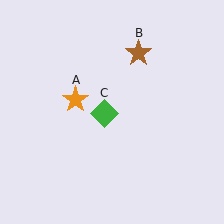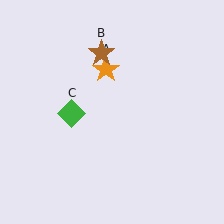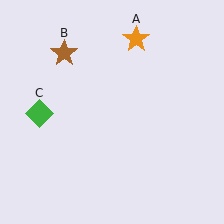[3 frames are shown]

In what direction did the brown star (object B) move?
The brown star (object B) moved left.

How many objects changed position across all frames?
3 objects changed position: orange star (object A), brown star (object B), green diamond (object C).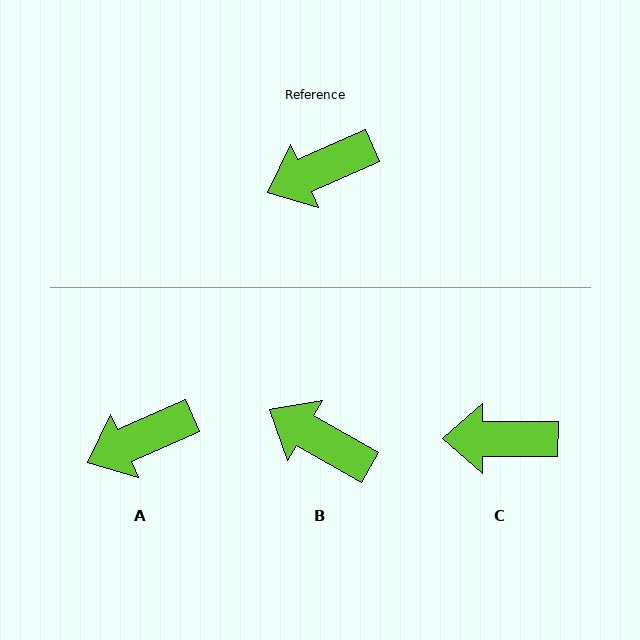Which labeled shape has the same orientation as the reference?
A.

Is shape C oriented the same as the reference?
No, it is off by about 24 degrees.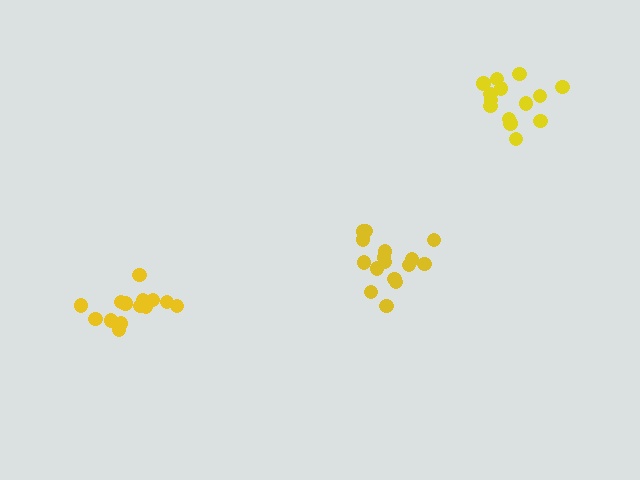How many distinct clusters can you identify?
There are 3 distinct clusters.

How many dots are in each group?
Group 1: 14 dots, Group 2: 14 dots, Group 3: 16 dots (44 total).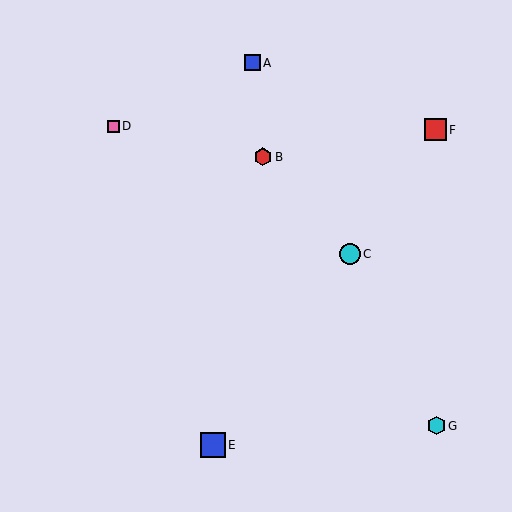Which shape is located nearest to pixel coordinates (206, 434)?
The blue square (labeled E) at (213, 445) is nearest to that location.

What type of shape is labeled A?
Shape A is a blue square.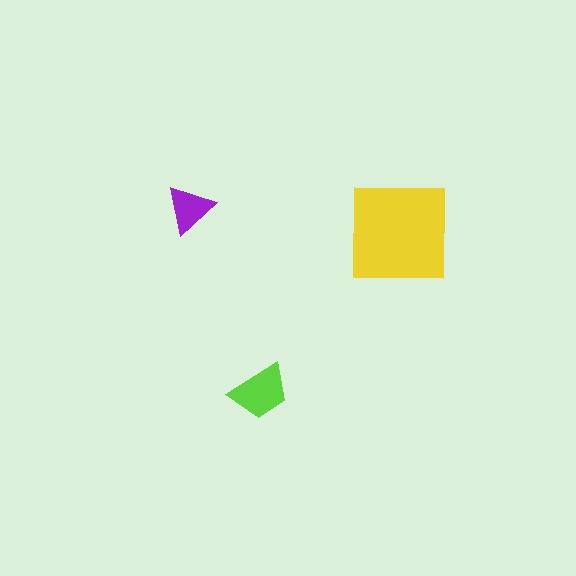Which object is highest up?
The purple triangle is topmost.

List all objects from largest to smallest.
The yellow square, the lime trapezoid, the purple triangle.